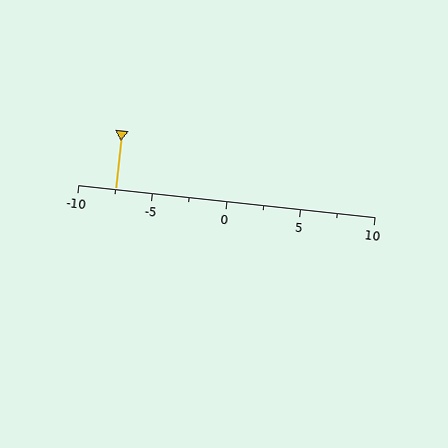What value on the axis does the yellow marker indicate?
The marker indicates approximately -7.5.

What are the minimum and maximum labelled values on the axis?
The axis runs from -10 to 10.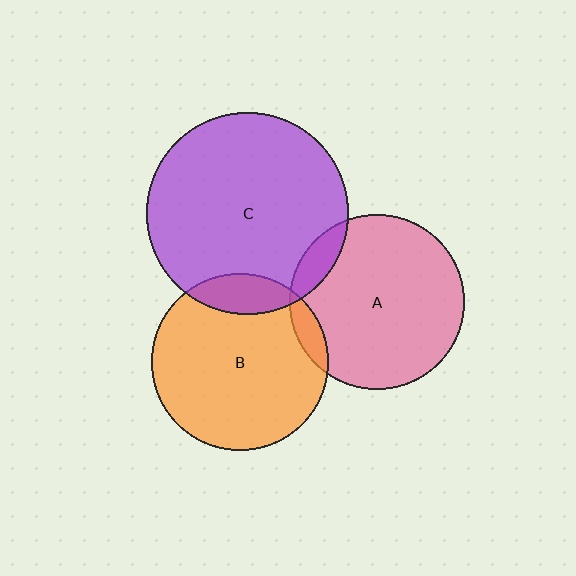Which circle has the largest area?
Circle C (purple).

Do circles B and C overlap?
Yes.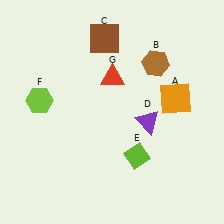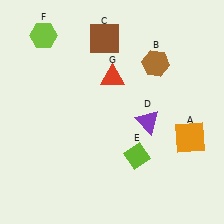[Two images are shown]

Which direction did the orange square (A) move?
The orange square (A) moved down.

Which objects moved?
The objects that moved are: the orange square (A), the lime hexagon (F).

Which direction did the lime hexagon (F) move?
The lime hexagon (F) moved up.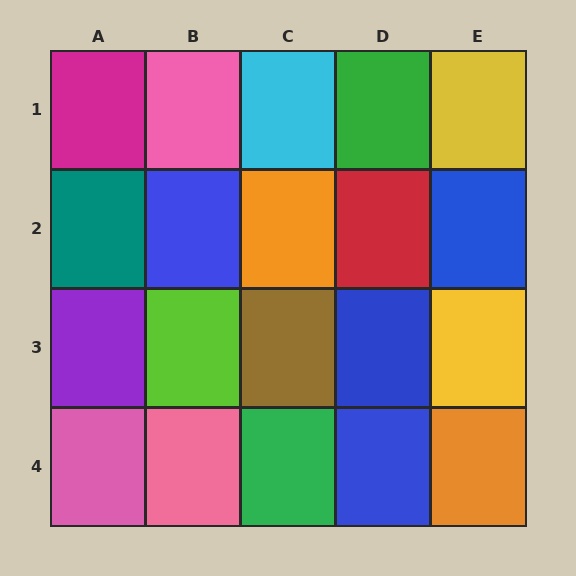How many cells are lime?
1 cell is lime.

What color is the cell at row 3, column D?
Blue.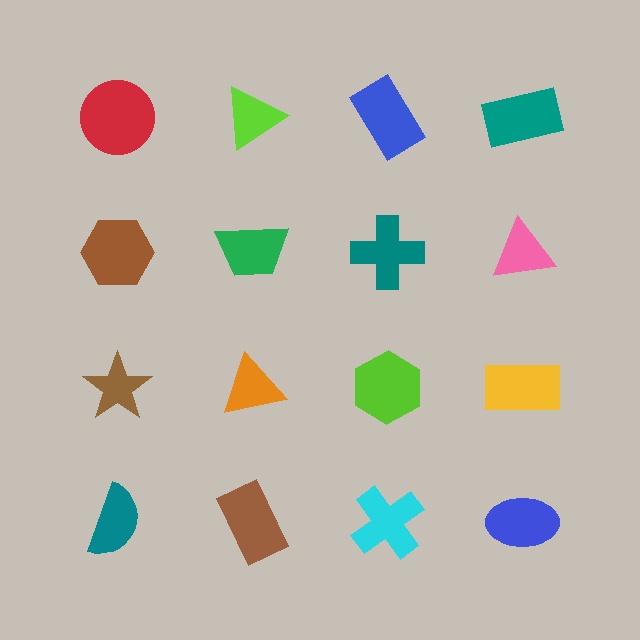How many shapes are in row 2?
4 shapes.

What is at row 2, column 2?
A green trapezoid.